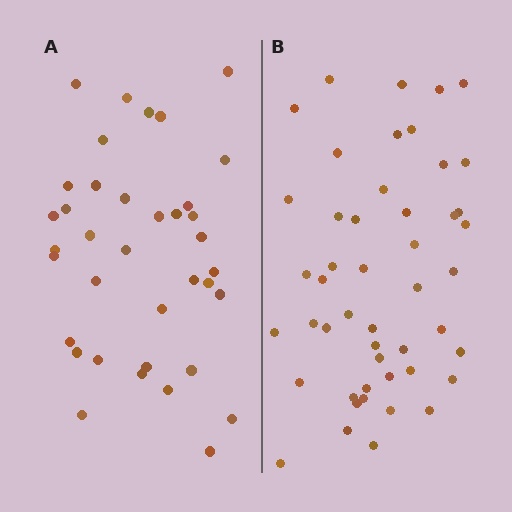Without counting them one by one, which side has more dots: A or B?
Region B (the right region) has more dots.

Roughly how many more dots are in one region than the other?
Region B has roughly 12 or so more dots than region A.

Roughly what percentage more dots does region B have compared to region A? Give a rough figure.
About 30% more.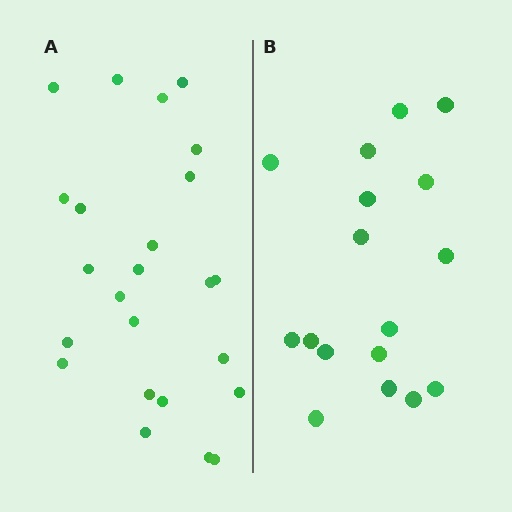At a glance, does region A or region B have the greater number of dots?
Region A (the left region) has more dots.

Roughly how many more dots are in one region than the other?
Region A has roughly 8 or so more dots than region B.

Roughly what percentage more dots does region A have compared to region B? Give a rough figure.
About 40% more.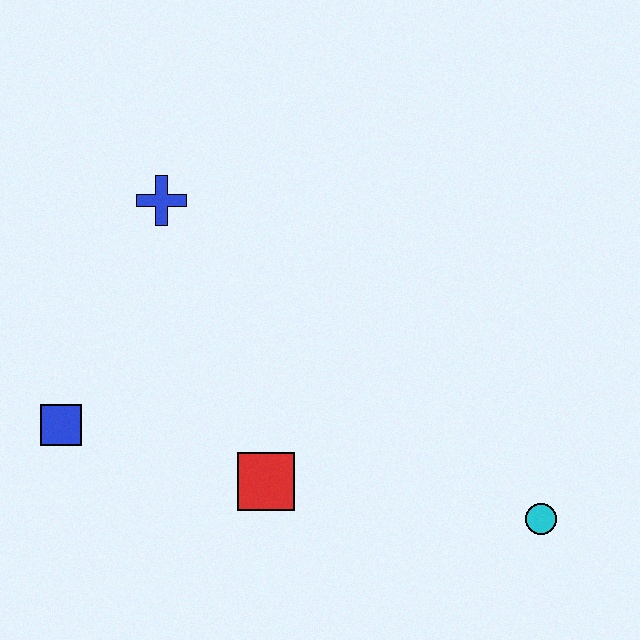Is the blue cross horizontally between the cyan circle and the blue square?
Yes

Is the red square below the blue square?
Yes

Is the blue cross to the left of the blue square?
No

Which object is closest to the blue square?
The red square is closest to the blue square.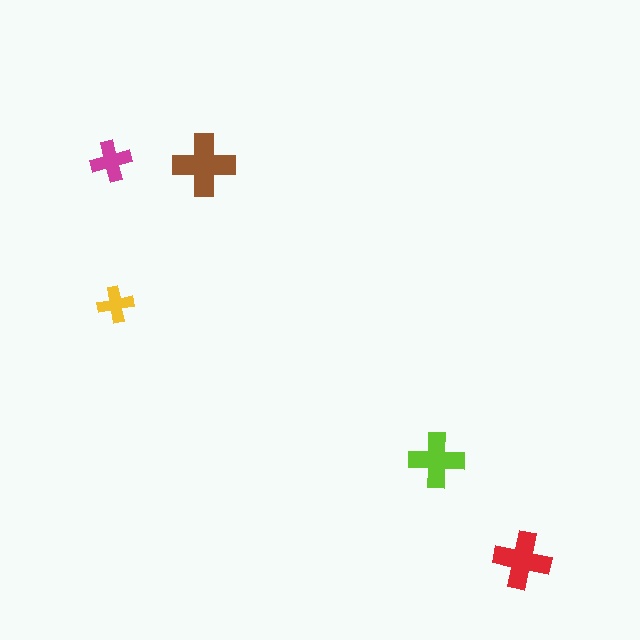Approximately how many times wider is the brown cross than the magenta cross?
About 1.5 times wider.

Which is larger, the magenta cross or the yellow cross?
The magenta one.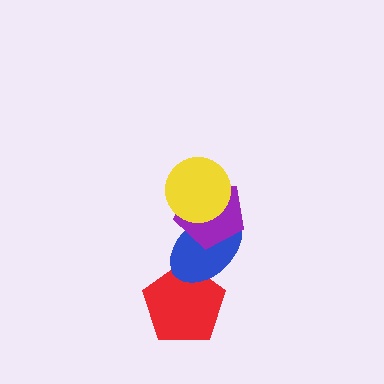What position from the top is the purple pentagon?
The purple pentagon is 2nd from the top.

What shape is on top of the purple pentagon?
The yellow circle is on top of the purple pentagon.